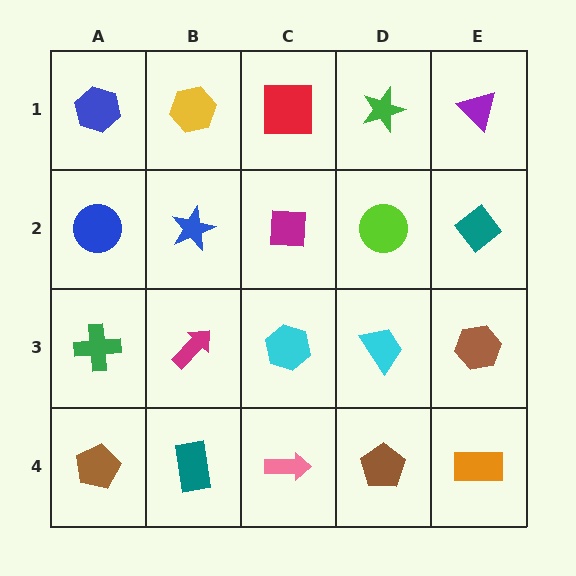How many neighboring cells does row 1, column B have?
3.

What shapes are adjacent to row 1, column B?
A blue star (row 2, column B), a blue hexagon (row 1, column A), a red square (row 1, column C).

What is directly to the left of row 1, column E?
A green star.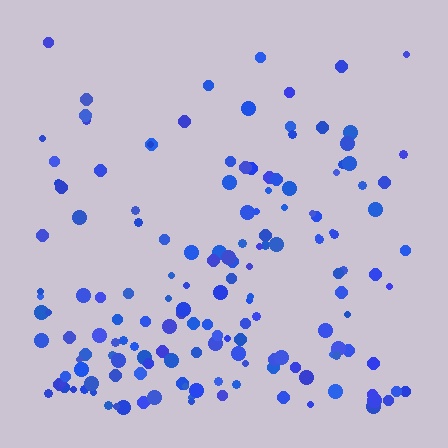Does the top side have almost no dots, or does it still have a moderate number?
Still a moderate number, just noticeably fewer than the bottom.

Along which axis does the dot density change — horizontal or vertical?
Vertical.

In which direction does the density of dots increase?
From top to bottom, with the bottom side densest.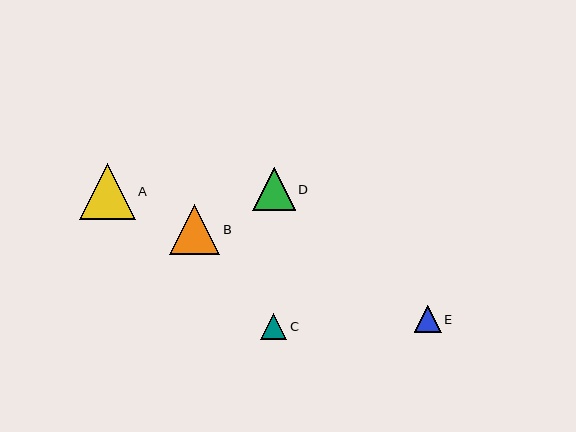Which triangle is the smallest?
Triangle C is the smallest with a size of approximately 26 pixels.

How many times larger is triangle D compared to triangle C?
Triangle D is approximately 1.6 times the size of triangle C.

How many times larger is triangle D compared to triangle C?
Triangle D is approximately 1.6 times the size of triangle C.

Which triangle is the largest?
Triangle A is the largest with a size of approximately 56 pixels.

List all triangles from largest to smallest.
From largest to smallest: A, B, D, E, C.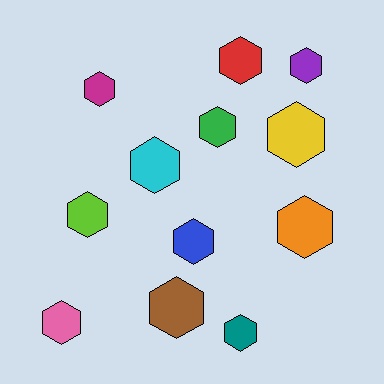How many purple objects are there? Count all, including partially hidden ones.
There is 1 purple object.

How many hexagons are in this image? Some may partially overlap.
There are 12 hexagons.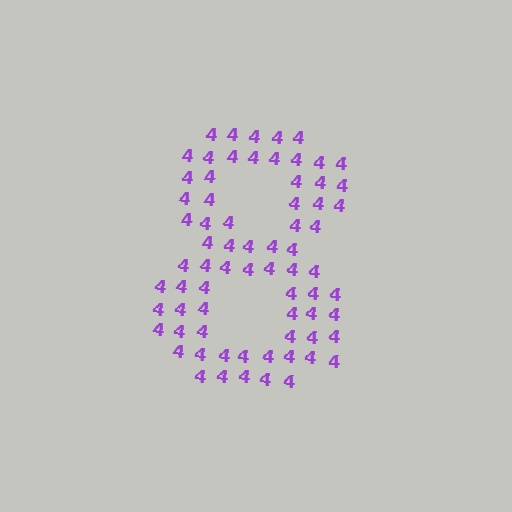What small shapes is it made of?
It is made of small digit 4's.